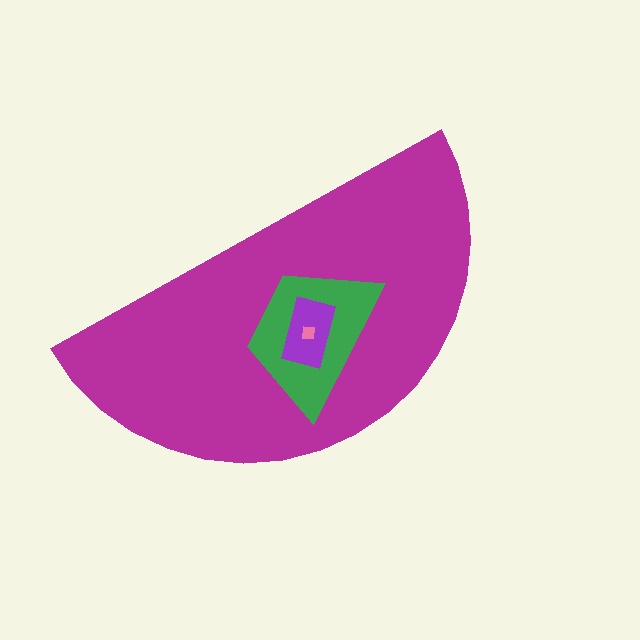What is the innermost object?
The pink square.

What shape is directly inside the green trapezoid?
The purple rectangle.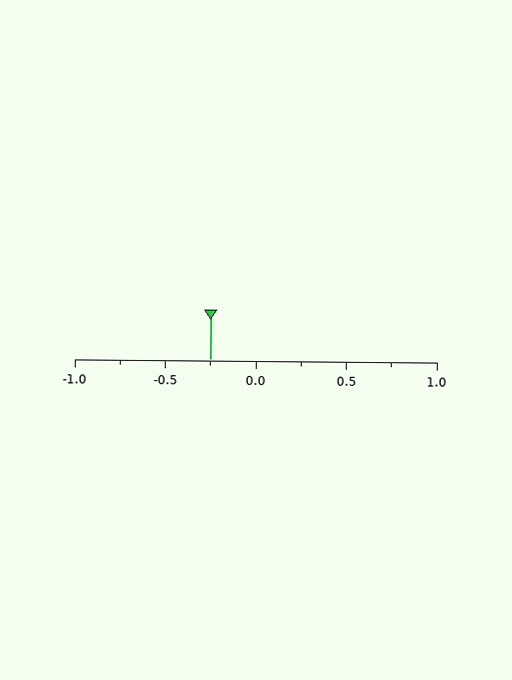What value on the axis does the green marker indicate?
The marker indicates approximately -0.25.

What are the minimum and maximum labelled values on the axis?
The axis runs from -1.0 to 1.0.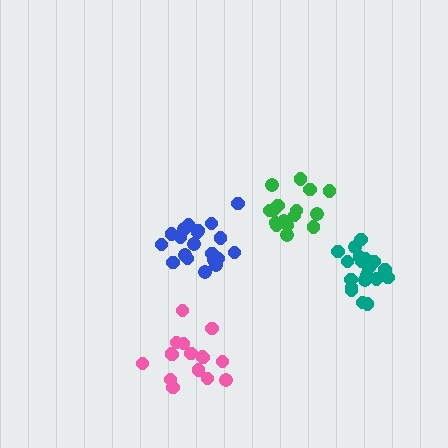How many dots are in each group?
Group 1: 16 dots, Group 2: 20 dots, Group 3: 16 dots, Group 4: 19 dots (71 total).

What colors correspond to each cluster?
The clusters are colored: green, blue, pink, teal.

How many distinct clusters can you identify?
There are 4 distinct clusters.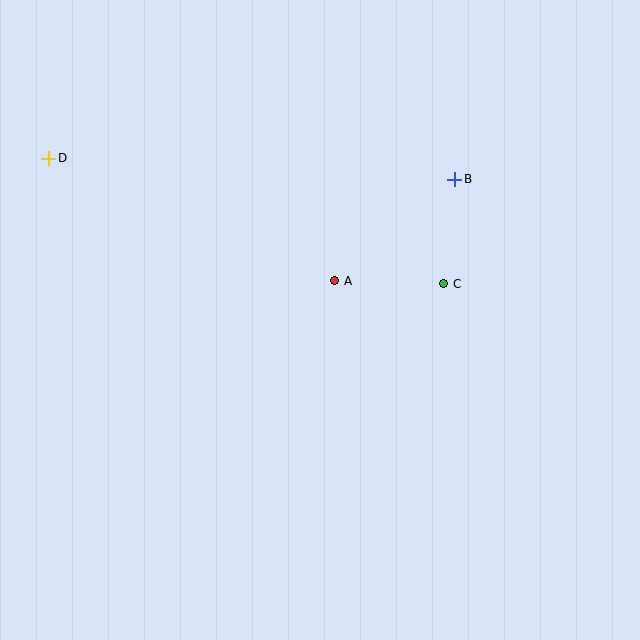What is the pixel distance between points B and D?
The distance between B and D is 407 pixels.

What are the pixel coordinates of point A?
Point A is at (335, 281).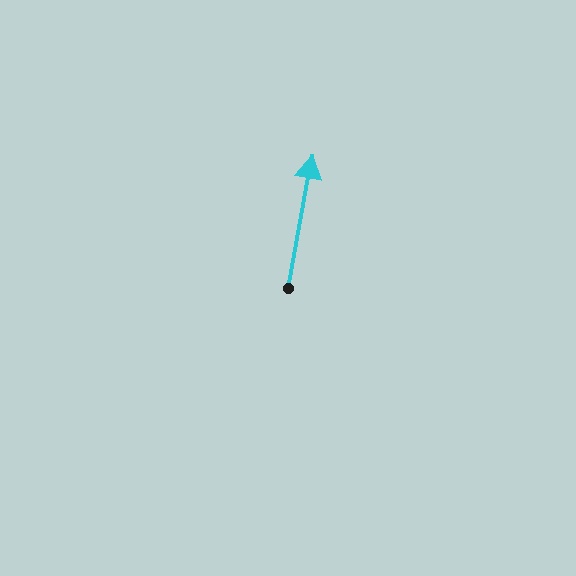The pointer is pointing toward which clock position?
Roughly 12 o'clock.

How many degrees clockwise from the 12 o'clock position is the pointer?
Approximately 10 degrees.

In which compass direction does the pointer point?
North.